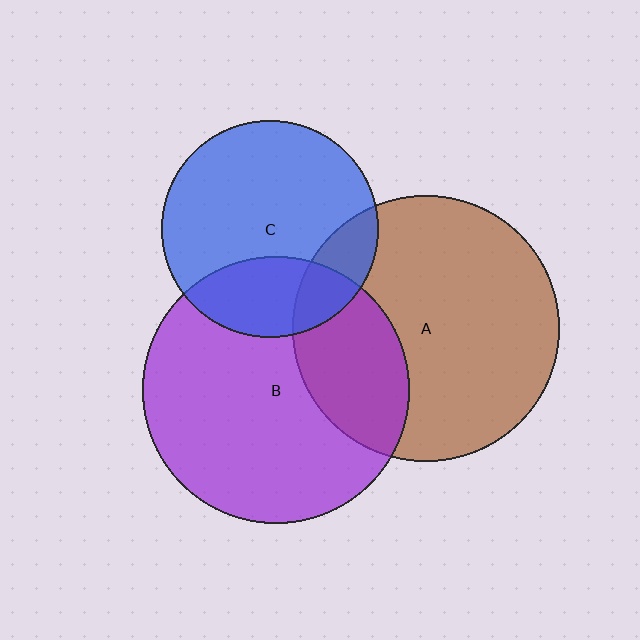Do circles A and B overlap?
Yes.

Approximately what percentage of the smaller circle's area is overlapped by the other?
Approximately 30%.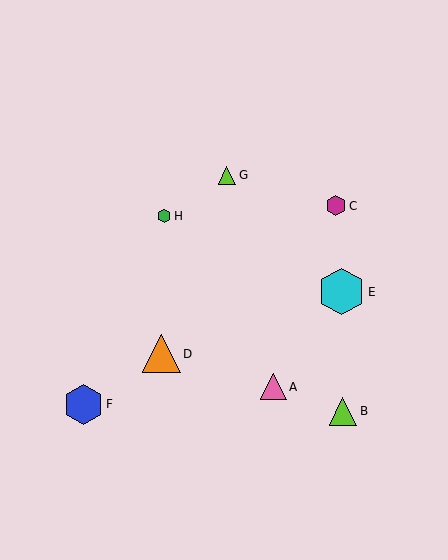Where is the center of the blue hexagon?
The center of the blue hexagon is at (83, 404).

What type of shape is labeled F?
Shape F is a blue hexagon.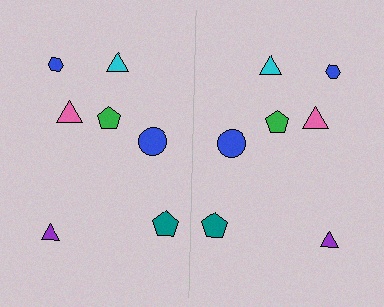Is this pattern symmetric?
Yes, this pattern has bilateral (reflection) symmetry.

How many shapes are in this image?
There are 14 shapes in this image.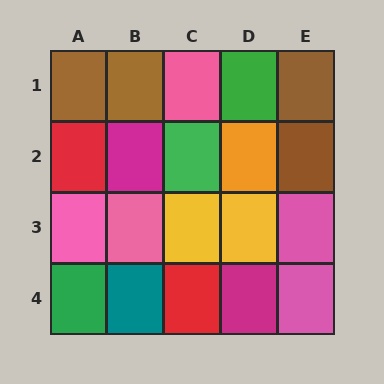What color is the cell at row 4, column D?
Magenta.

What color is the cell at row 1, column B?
Brown.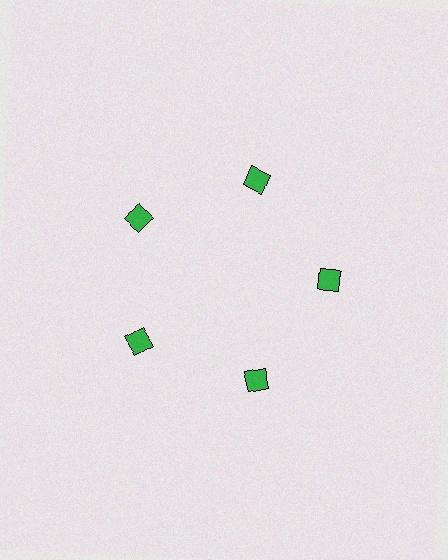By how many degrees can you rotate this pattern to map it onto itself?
The pattern maps onto itself every 72 degrees of rotation.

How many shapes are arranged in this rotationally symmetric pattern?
There are 5 shapes, arranged in 5 groups of 1.